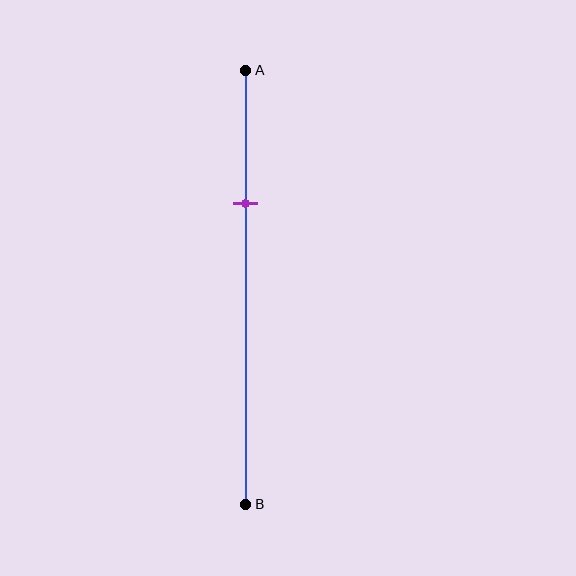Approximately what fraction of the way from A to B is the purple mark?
The purple mark is approximately 30% of the way from A to B.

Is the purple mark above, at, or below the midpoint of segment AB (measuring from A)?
The purple mark is above the midpoint of segment AB.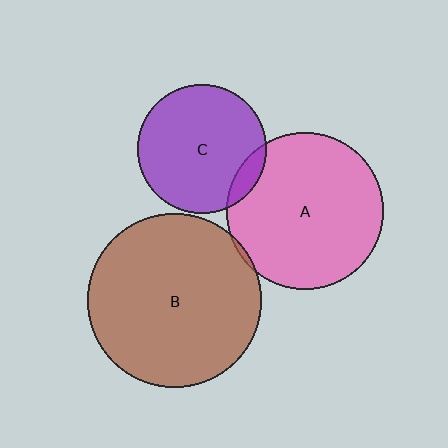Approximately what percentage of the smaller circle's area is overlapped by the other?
Approximately 10%.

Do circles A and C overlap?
Yes.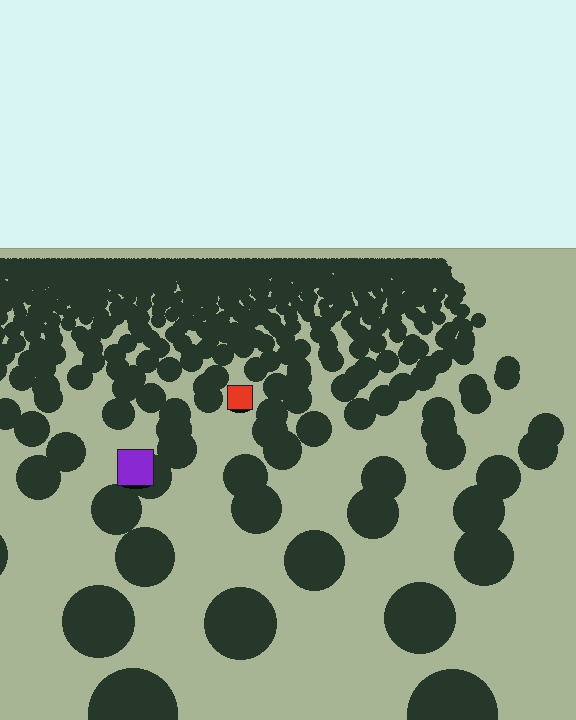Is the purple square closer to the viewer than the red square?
Yes. The purple square is closer — you can tell from the texture gradient: the ground texture is coarser near it.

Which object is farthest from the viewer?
The red square is farthest from the viewer. It appears smaller and the ground texture around it is denser.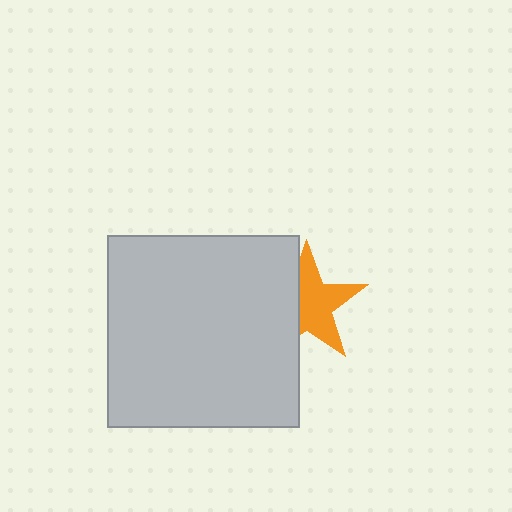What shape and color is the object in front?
The object in front is a light gray square.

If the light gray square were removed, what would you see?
You would see the complete orange star.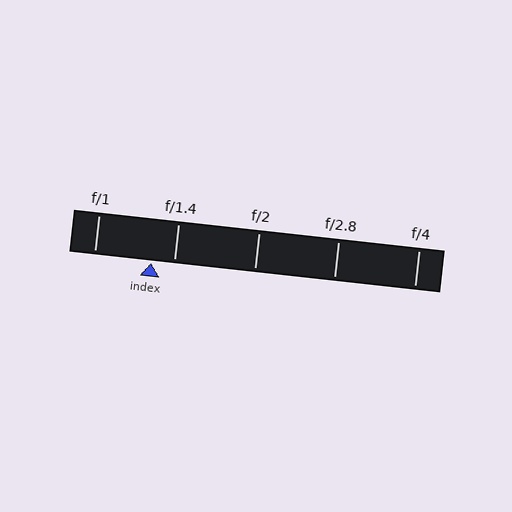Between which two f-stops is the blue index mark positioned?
The index mark is between f/1 and f/1.4.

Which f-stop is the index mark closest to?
The index mark is closest to f/1.4.